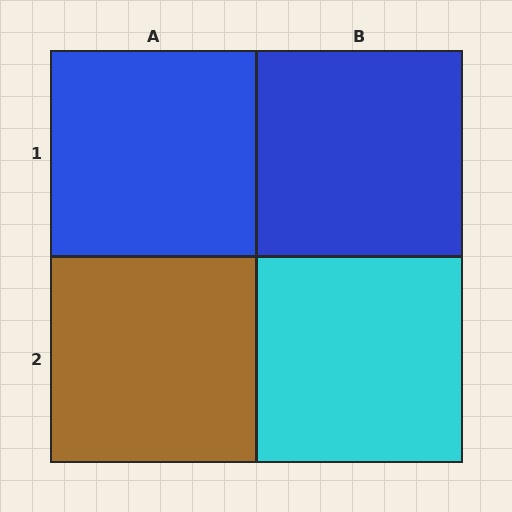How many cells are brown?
1 cell is brown.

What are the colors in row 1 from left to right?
Blue, blue.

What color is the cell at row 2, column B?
Cyan.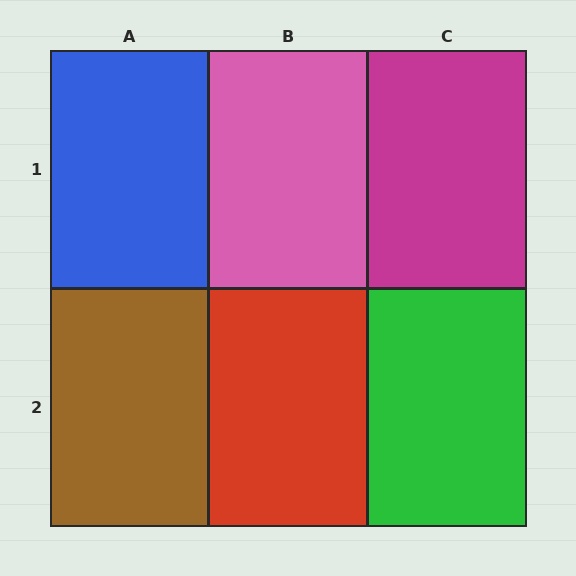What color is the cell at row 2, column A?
Brown.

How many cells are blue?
1 cell is blue.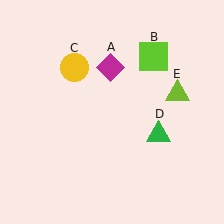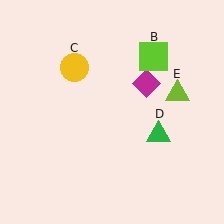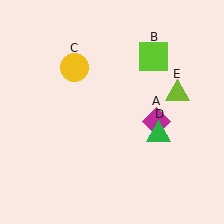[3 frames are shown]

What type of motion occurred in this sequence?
The magenta diamond (object A) rotated clockwise around the center of the scene.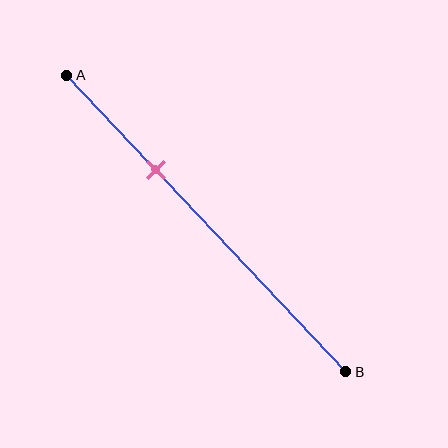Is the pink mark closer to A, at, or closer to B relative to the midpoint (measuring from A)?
The pink mark is closer to point A than the midpoint of segment AB.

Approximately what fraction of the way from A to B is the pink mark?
The pink mark is approximately 30% of the way from A to B.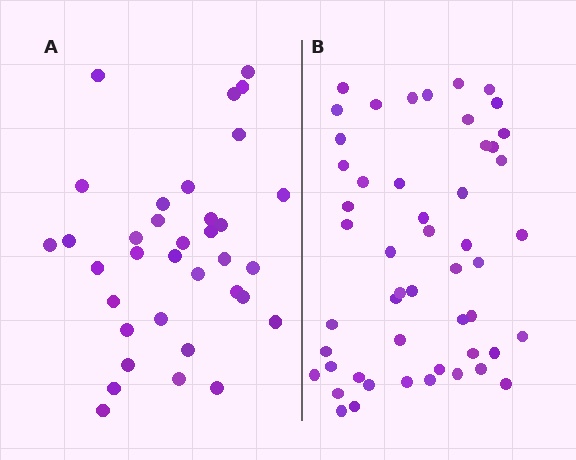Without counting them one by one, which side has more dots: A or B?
Region B (the right region) has more dots.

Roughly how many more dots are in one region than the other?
Region B has approximately 15 more dots than region A.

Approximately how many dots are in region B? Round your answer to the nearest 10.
About 50 dots. (The exact count is 51, which rounds to 50.)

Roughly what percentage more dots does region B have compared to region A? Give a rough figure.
About 45% more.